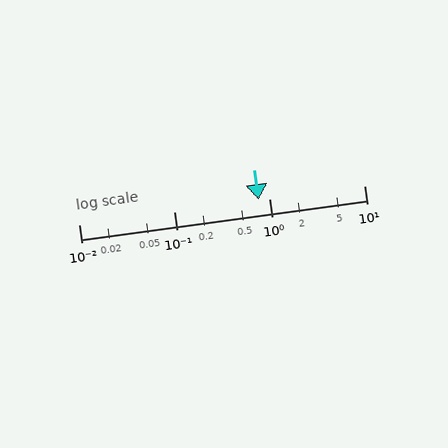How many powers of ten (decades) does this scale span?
The scale spans 3 decades, from 0.01 to 10.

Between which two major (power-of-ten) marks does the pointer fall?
The pointer is between 0.1 and 1.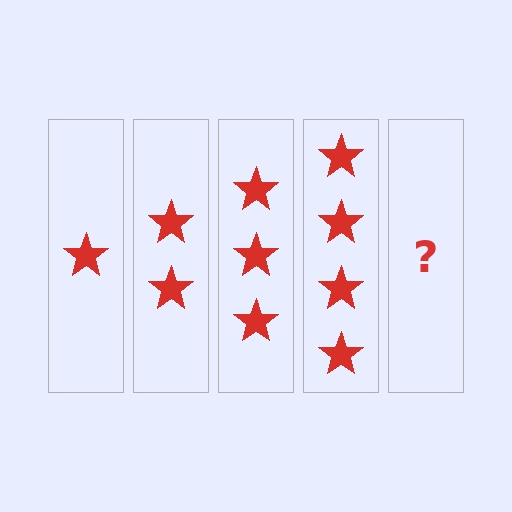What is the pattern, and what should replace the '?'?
The pattern is that each step adds one more star. The '?' should be 5 stars.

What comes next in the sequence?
The next element should be 5 stars.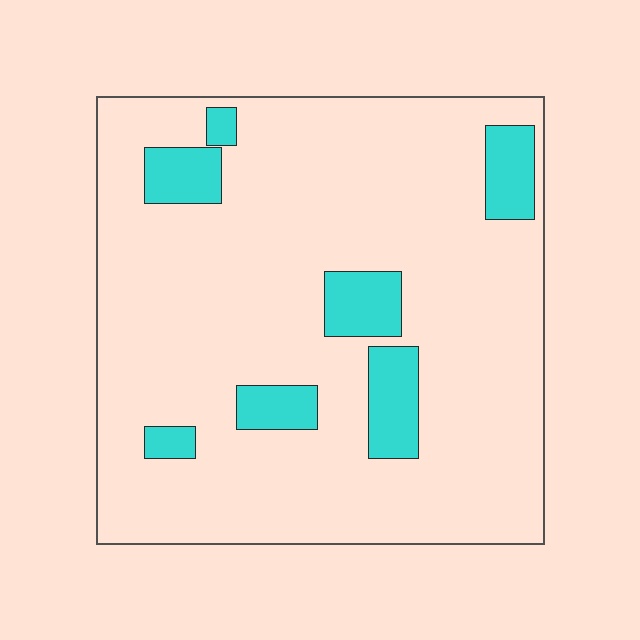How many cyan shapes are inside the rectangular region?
7.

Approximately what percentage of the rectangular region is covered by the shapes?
Approximately 15%.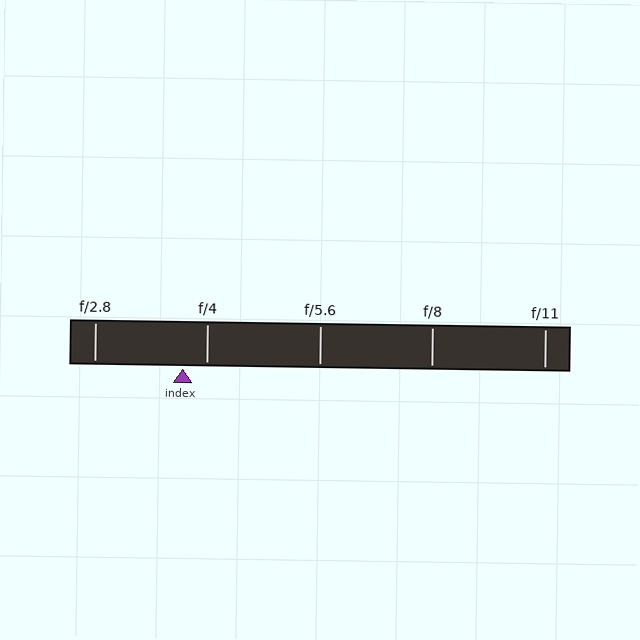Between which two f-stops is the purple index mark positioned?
The index mark is between f/2.8 and f/4.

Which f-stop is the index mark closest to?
The index mark is closest to f/4.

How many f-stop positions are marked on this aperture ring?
There are 5 f-stop positions marked.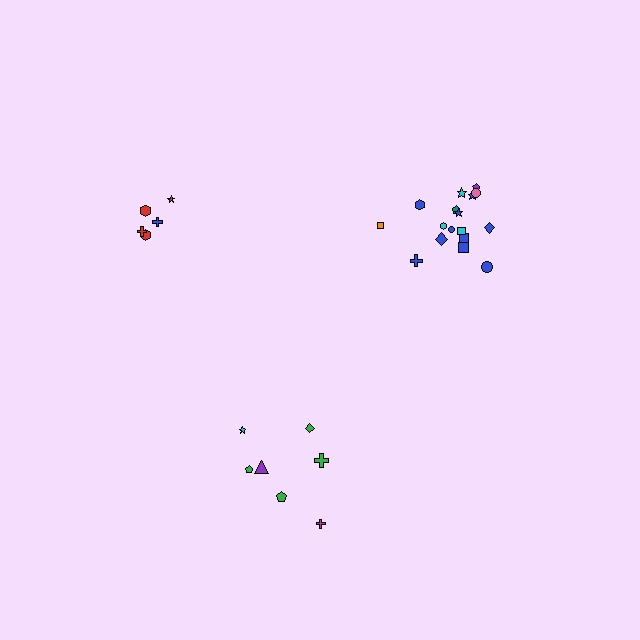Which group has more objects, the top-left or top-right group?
The top-right group.